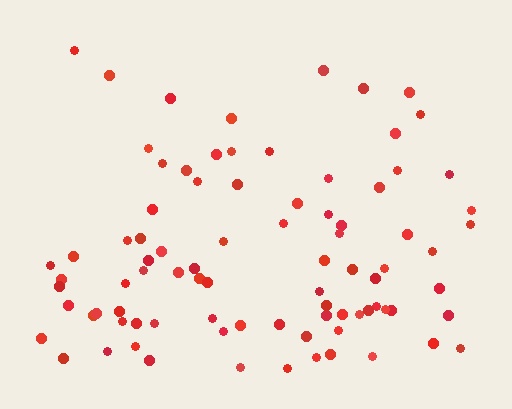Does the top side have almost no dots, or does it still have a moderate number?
Still a moderate number, just noticeably fewer than the bottom.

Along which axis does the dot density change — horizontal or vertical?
Vertical.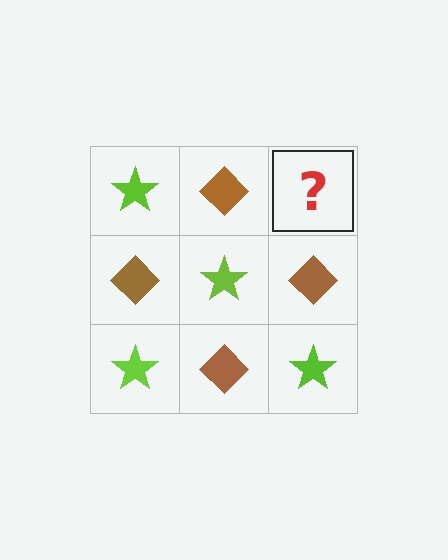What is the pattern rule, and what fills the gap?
The rule is that it alternates lime star and brown diamond in a checkerboard pattern. The gap should be filled with a lime star.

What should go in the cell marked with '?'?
The missing cell should contain a lime star.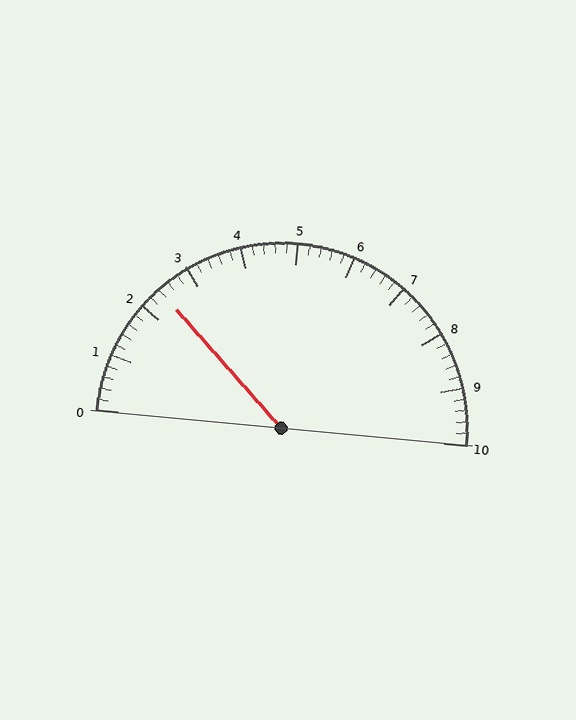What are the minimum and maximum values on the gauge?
The gauge ranges from 0 to 10.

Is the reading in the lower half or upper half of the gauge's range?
The reading is in the lower half of the range (0 to 10).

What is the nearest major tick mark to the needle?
The nearest major tick mark is 2.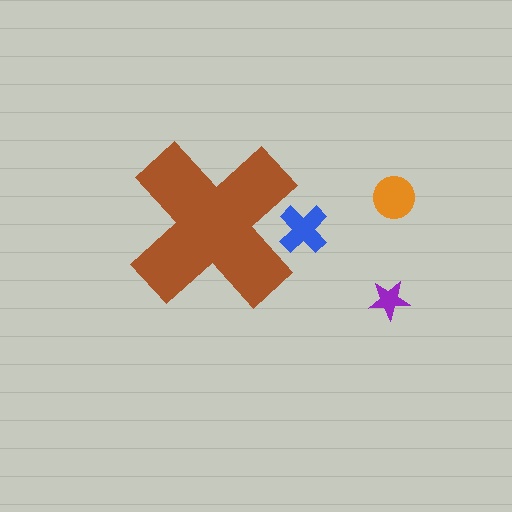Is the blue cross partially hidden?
Yes, the blue cross is partially hidden behind the brown cross.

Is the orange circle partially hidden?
No, the orange circle is fully visible.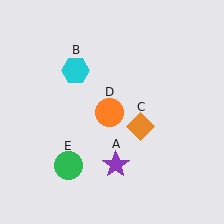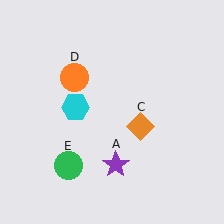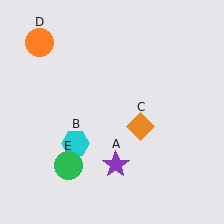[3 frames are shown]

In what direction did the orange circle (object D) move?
The orange circle (object D) moved up and to the left.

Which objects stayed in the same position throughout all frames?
Purple star (object A) and orange diamond (object C) and green circle (object E) remained stationary.